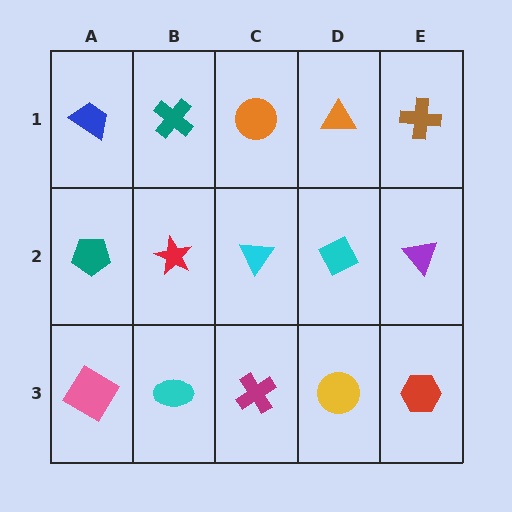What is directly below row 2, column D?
A yellow circle.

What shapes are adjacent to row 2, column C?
An orange circle (row 1, column C), a magenta cross (row 3, column C), a red star (row 2, column B), a cyan diamond (row 2, column D).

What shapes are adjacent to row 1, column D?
A cyan diamond (row 2, column D), an orange circle (row 1, column C), a brown cross (row 1, column E).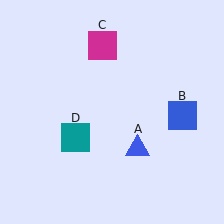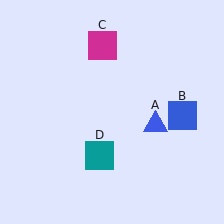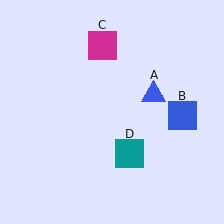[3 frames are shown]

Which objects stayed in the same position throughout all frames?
Blue square (object B) and magenta square (object C) remained stationary.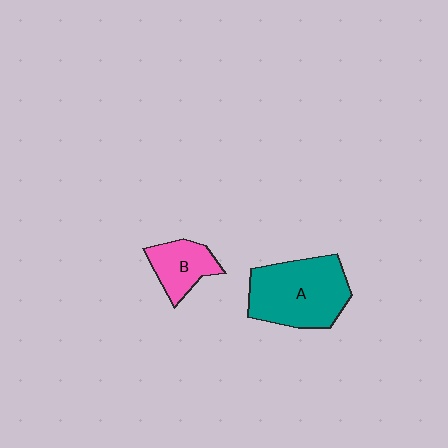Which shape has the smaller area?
Shape B (pink).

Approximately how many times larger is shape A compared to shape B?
Approximately 2.1 times.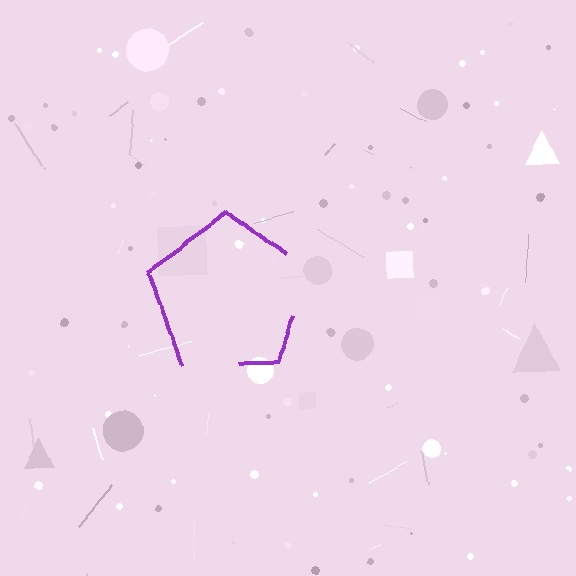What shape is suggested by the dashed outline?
The dashed outline suggests a pentagon.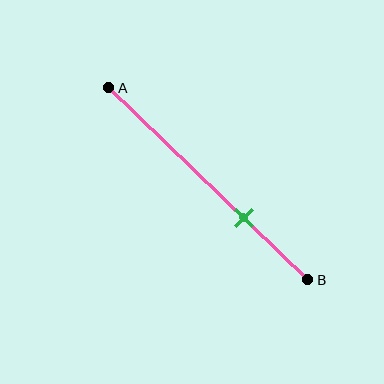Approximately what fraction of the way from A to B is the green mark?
The green mark is approximately 70% of the way from A to B.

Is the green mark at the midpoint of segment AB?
No, the mark is at about 70% from A, not at the 50% midpoint.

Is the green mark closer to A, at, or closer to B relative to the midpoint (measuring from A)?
The green mark is closer to point B than the midpoint of segment AB.